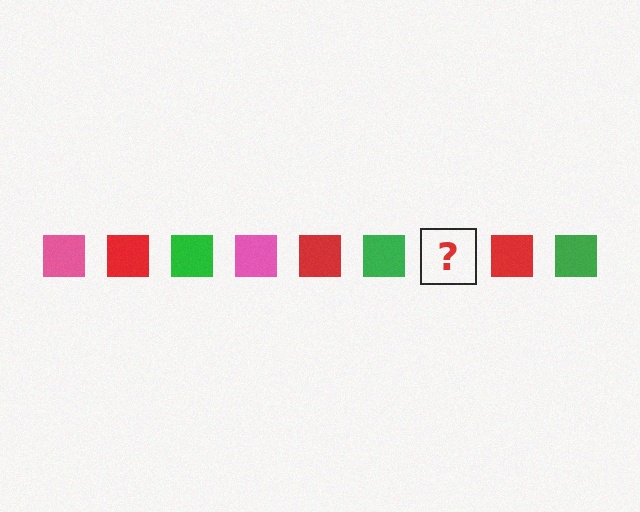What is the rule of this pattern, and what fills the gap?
The rule is that the pattern cycles through pink, red, green squares. The gap should be filled with a pink square.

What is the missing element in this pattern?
The missing element is a pink square.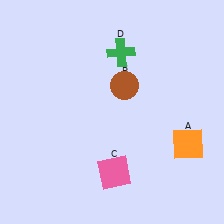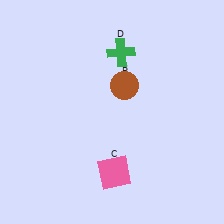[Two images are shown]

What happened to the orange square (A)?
The orange square (A) was removed in Image 2. It was in the bottom-right area of Image 1.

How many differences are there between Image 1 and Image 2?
There is 1 difference between the two images.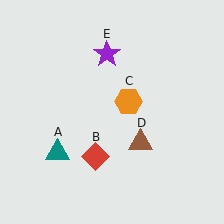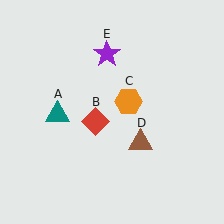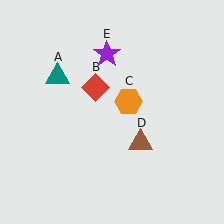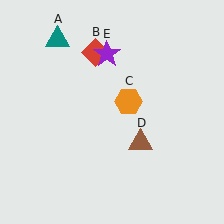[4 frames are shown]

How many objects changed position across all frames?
2 objects changed position: teal triangle (object A), red diamond (object B).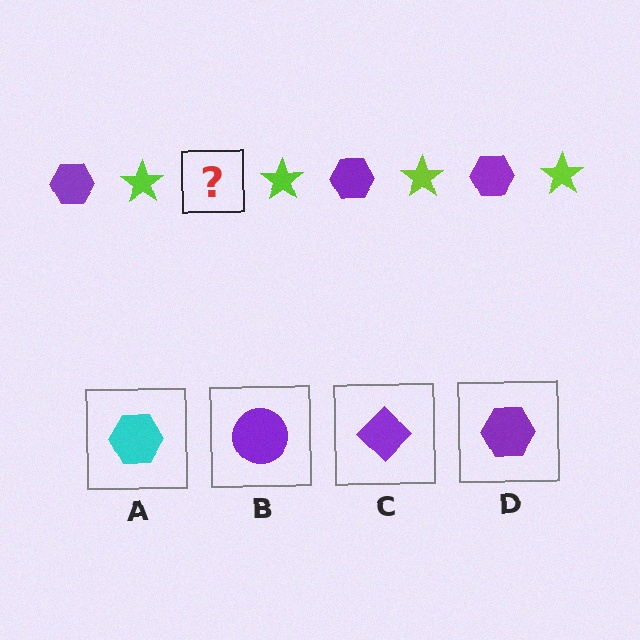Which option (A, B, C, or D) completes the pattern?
D.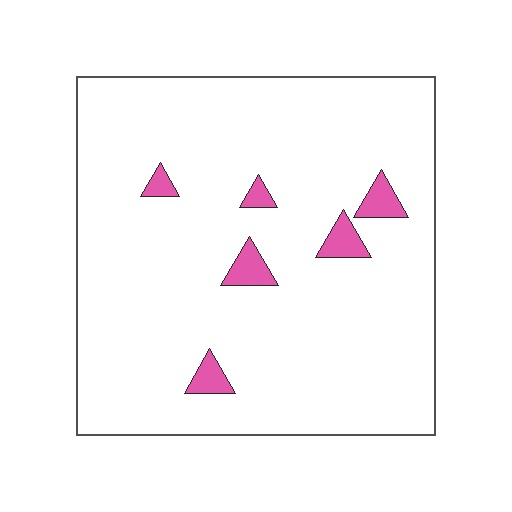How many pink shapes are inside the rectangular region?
6.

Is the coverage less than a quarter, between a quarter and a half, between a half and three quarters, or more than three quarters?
Less than a quarter.